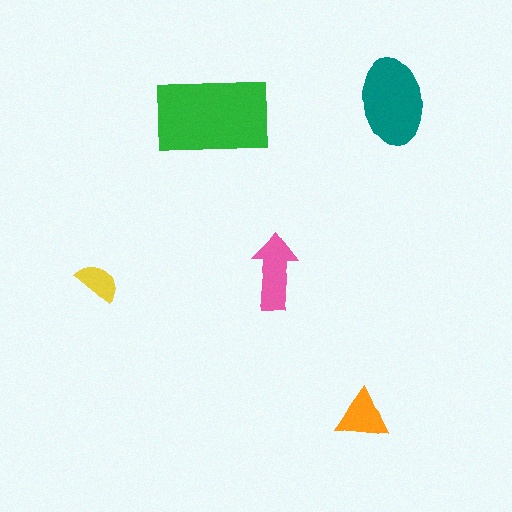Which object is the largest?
The green rectangle.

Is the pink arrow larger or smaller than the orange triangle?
Larger.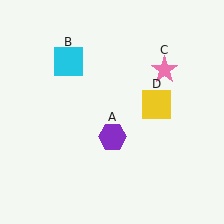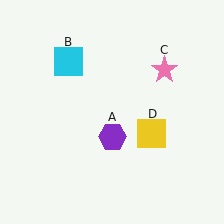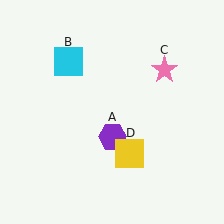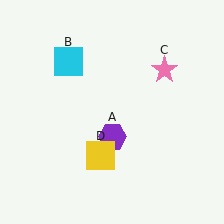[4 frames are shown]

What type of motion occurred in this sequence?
The yellow square (object D) rotated clockwise around the center of the scene.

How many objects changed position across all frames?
1 object changed position: yellow square (object D).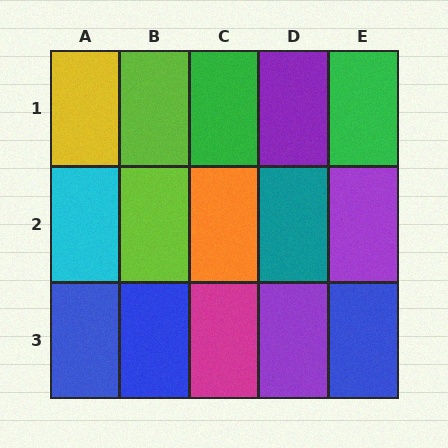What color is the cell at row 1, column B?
Lime.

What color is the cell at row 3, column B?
Blue.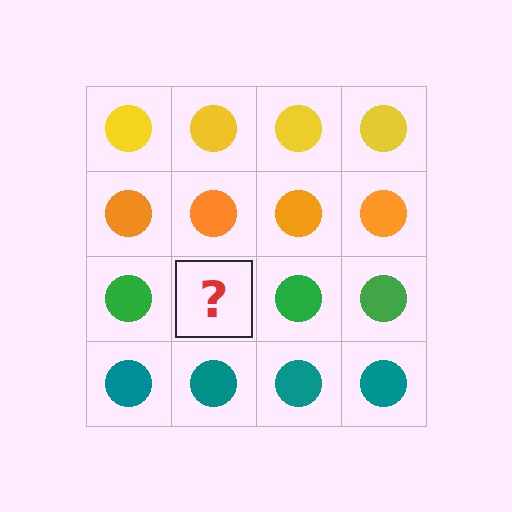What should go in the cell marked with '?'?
The missing cell should contain a green circle.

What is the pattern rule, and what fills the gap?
The rule is that each row has a consistent color. The gap should be filled with a green circle.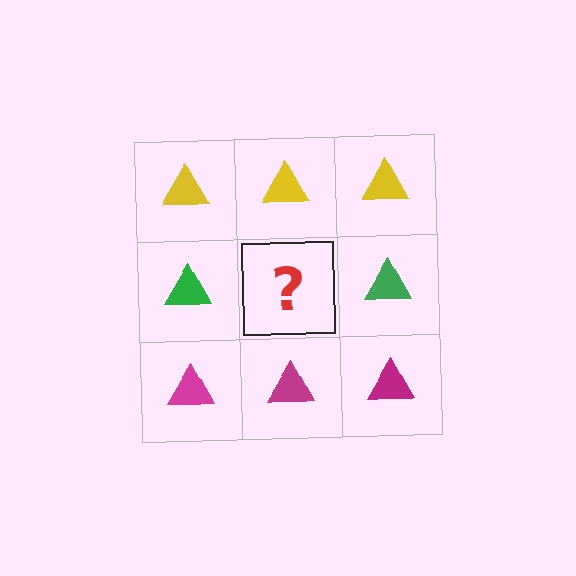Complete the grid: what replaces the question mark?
The question mark should be replaced with a green triangle.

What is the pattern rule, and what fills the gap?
The rule is that each row has a consistent color. The gap should be filled with a green triangle.